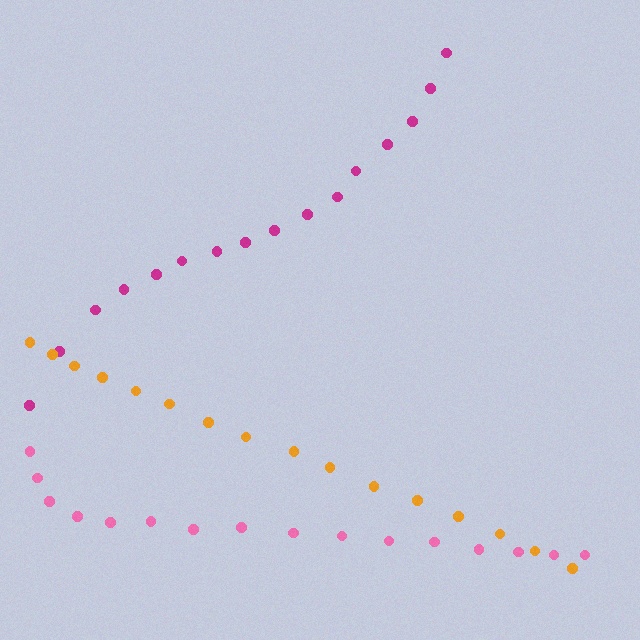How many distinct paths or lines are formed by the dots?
There are 3 distinct paths.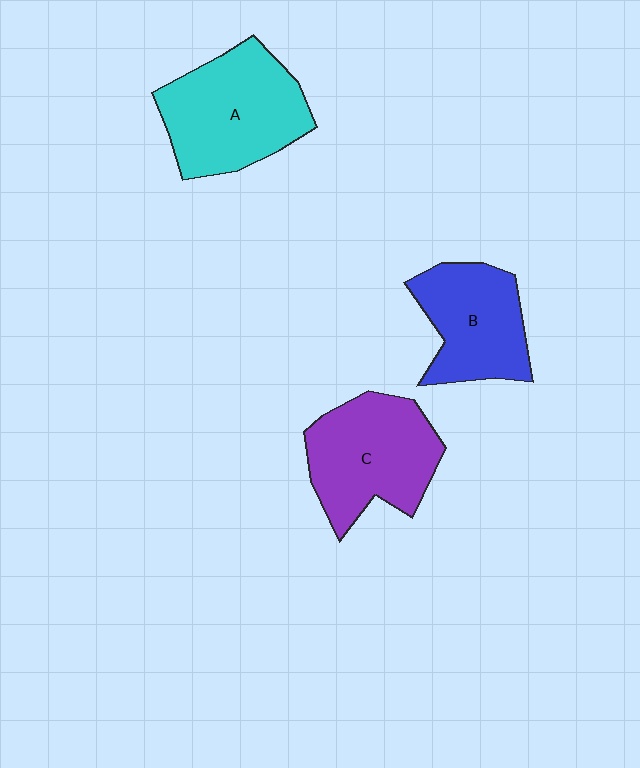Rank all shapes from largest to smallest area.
From largest to smallest: A (cyan), C (purple), B (blue).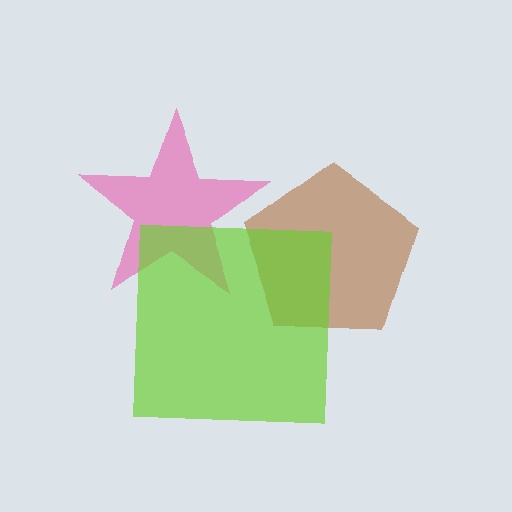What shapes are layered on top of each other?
The layered shapes are: a brown pentagon, a pink star, a lime square.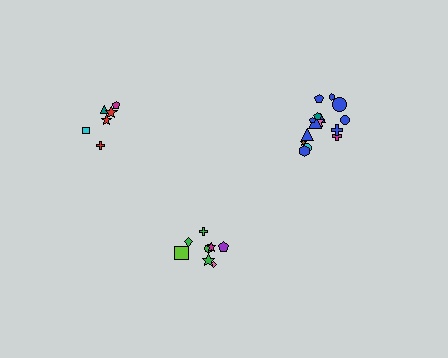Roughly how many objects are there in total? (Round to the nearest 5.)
Roughly 30 objects in total.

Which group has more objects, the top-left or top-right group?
The top-right group.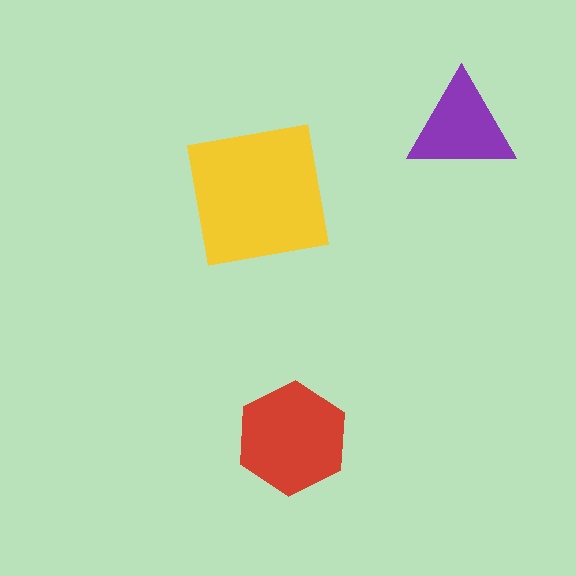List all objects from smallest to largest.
The purple triangle, the red hexagon, the yellow square.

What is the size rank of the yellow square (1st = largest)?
1st.